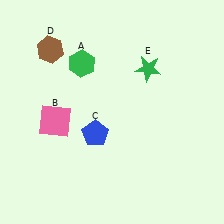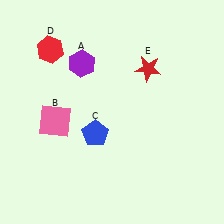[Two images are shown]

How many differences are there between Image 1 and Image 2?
There are 3 differences between the two images.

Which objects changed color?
A changed from green to purple. D changed from brown to red. E changed from green to red.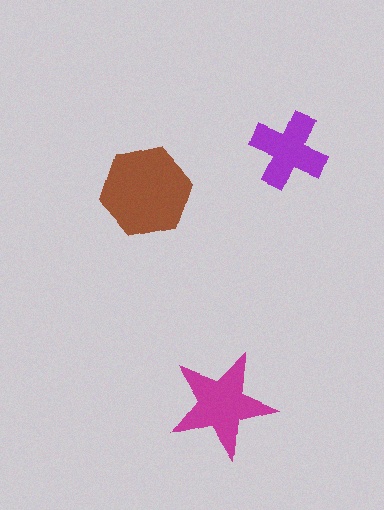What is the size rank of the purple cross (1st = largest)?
3rd.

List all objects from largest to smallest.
The brown hexagon, the magenta star, the purple cross.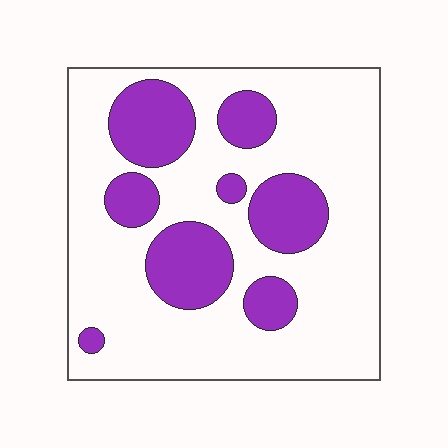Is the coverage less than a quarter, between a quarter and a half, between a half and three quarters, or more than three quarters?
Between a quarter and a half.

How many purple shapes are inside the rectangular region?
8.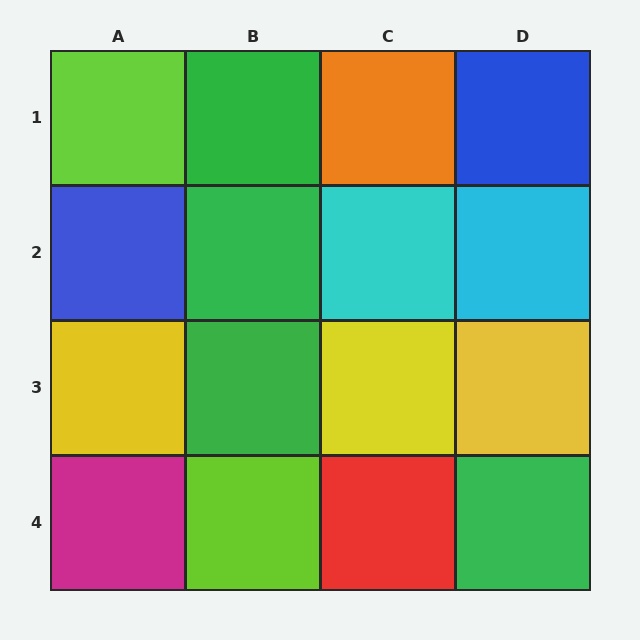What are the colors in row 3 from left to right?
Yellow, green, yellow, yellow.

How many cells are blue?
2 cells are blue.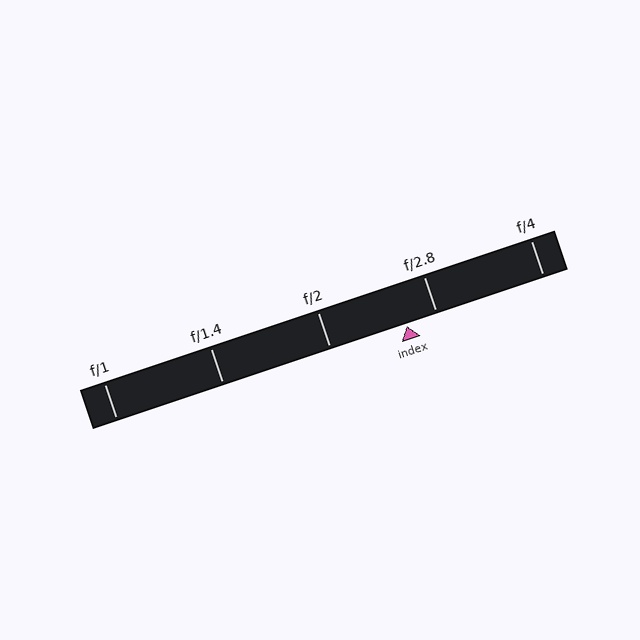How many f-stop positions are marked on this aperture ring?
There are 5 f-stop positions marked.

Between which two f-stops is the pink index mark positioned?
The index mark is between f/2 and f/2.8.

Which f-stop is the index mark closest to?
The index mark is closest to f/2.8.